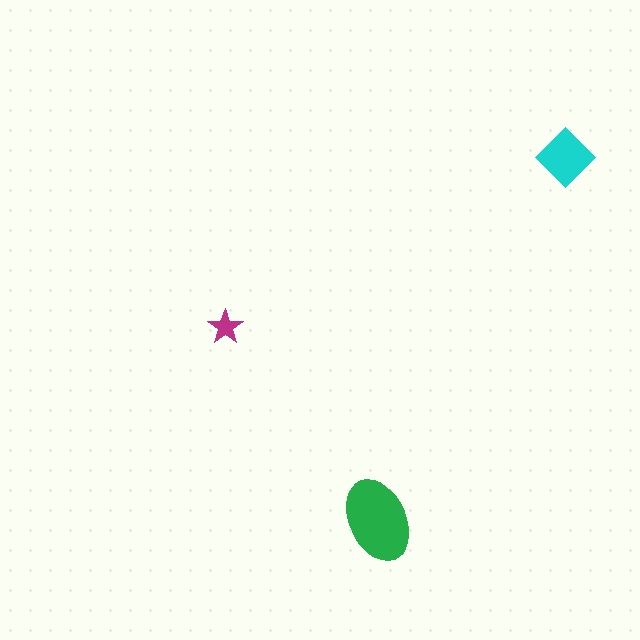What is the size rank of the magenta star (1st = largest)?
3rd.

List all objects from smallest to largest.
The magenta star, the cyan diamond, the green ellipse.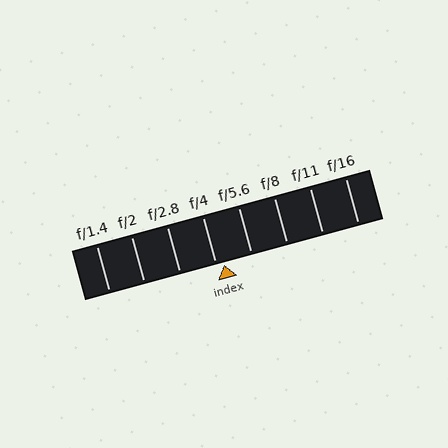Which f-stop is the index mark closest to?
The index mark is closest to f/4.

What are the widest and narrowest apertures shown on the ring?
The widest aperture shown is f/1.4 and the narrowest is f/16.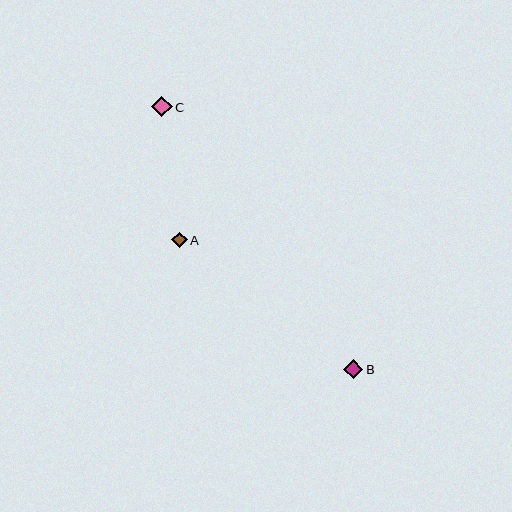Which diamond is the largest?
Diamond C is the largest with a size of approximately 20 pixels.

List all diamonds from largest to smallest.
From largest to smallest: C, B, A.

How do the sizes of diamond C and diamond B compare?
Diamond C and diamond B are approximately the same size.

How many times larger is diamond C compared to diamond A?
Diamond C is approximately 1.3 times the size of diamond A.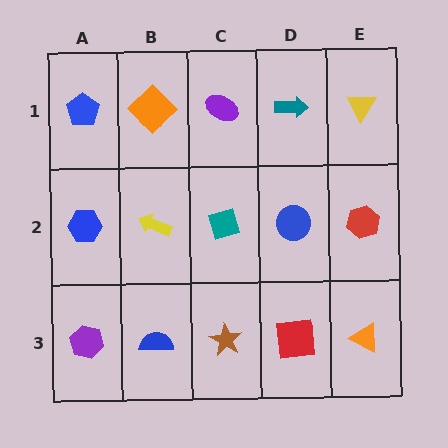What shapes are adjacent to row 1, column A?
A blue hexagon (row 2, column A), an orange diamond (row 1, column B).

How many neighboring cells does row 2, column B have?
4.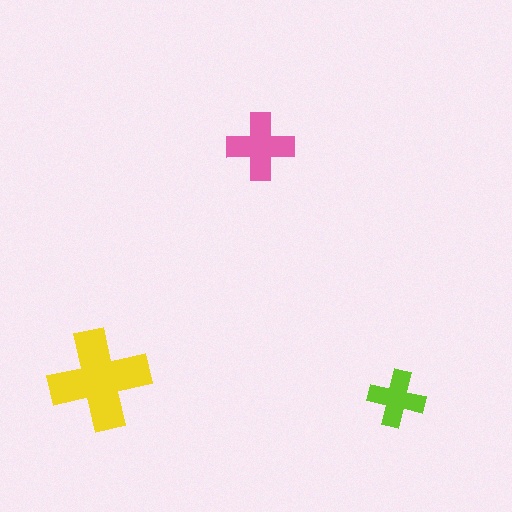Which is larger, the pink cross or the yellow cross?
The yellow one.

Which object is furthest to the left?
The yellow cross is leftmost.